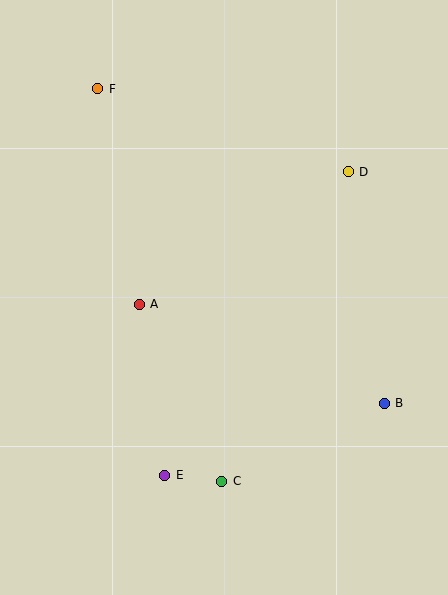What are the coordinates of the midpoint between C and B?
The midpoint between C and B is at (303, 442).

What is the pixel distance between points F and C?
The distance between F and C is 412 pixels.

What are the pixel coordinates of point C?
Point C is at (222, 481).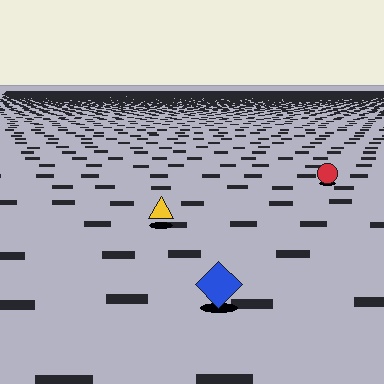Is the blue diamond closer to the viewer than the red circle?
Yes. The blue diamond is closer — you can tell from the texture gradient: the ground texture is coarser near it.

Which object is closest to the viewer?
The blue diamond is closest. The texture marks near it are larger and more spread out.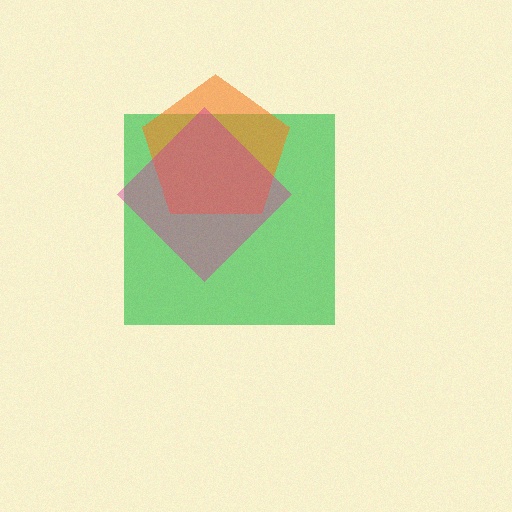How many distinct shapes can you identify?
There are 3 distinct shapes: a green square, an orange pentagon, a magenta diamond.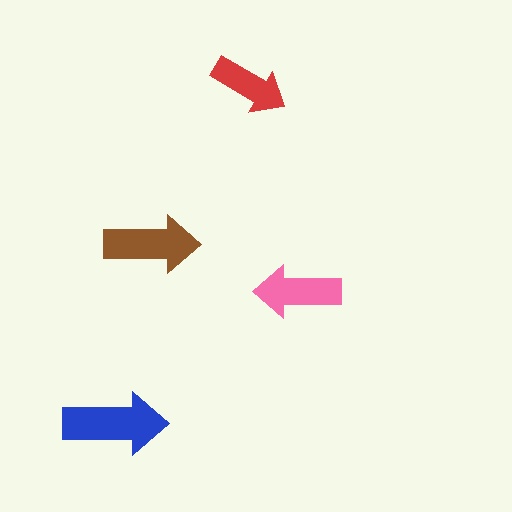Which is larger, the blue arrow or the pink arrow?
The blue one.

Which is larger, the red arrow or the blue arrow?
The blue one.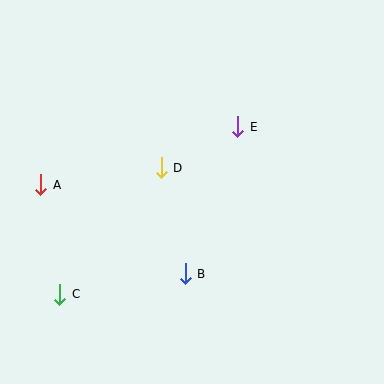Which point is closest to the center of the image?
Point D at (161, 168) is closest to the center.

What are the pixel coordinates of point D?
Point D is at (161, 168).